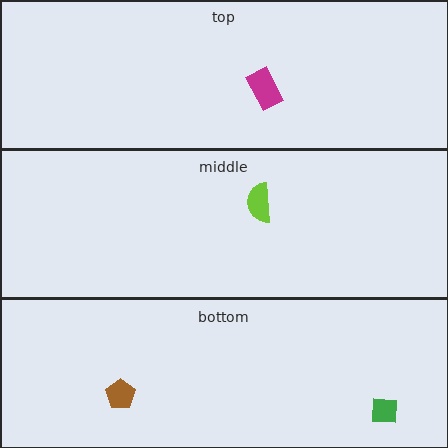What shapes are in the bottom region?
The brown pentagon, the green square.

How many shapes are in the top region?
1.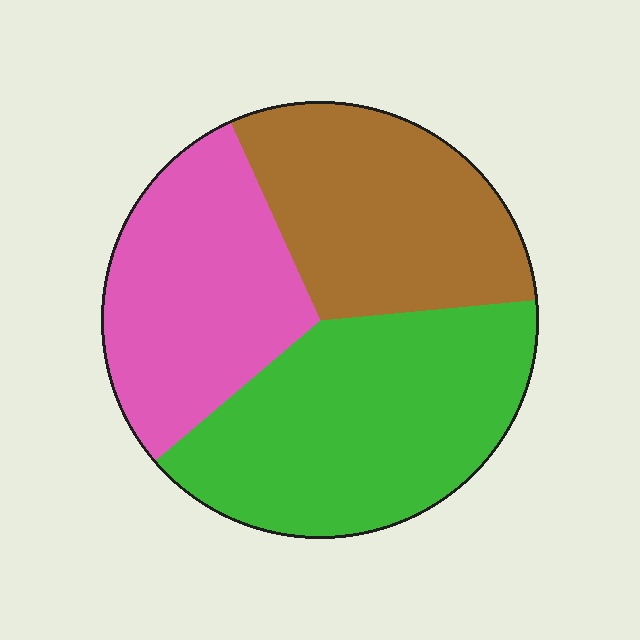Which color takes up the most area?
Green, at roughly 40%.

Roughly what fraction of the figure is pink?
Pink takes up about one third (1/3) of the figure.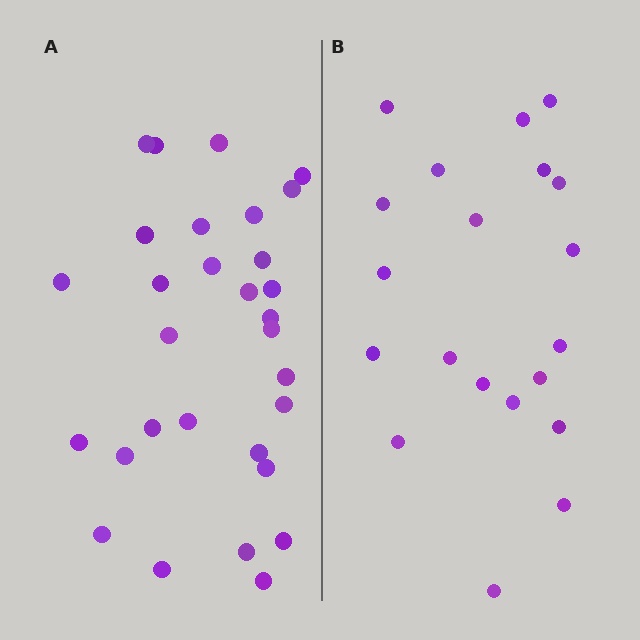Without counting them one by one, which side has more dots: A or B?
Region A (the left region) has more dots.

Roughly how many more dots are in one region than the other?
Region A has roughly 10 or so more dots than region B.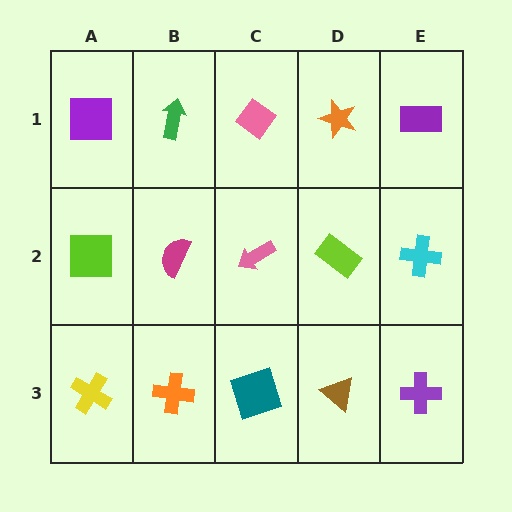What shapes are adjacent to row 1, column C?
A pink arrow (row 2, column C), a green arrow (row 1, column B), an orange star (row 1, column D).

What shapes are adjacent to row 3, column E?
A cyan cross (row 2, column E), a brown triangle (row 3, column D).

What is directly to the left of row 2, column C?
A magenta semicircle.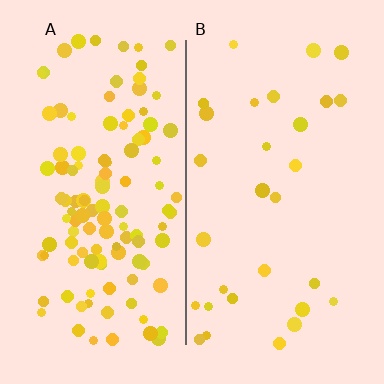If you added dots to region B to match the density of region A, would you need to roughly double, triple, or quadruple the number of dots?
Approximately quadruple.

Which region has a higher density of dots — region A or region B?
A (the left).